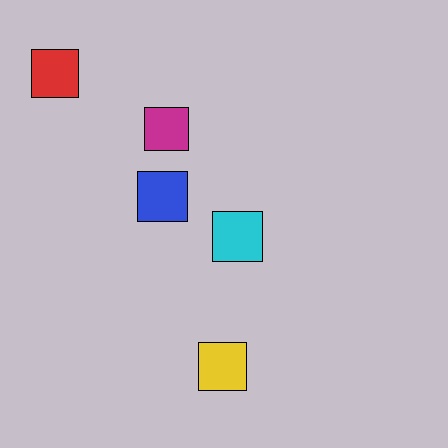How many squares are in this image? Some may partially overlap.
There are 5 squares.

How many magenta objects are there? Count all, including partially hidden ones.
There is 1 magenta object.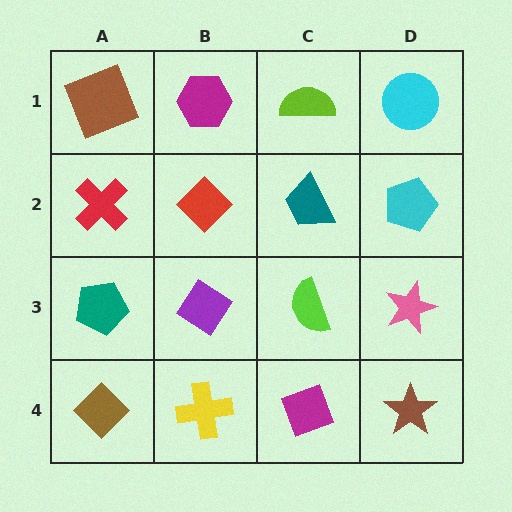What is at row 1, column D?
A cyan circle.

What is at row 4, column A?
A brown diamond.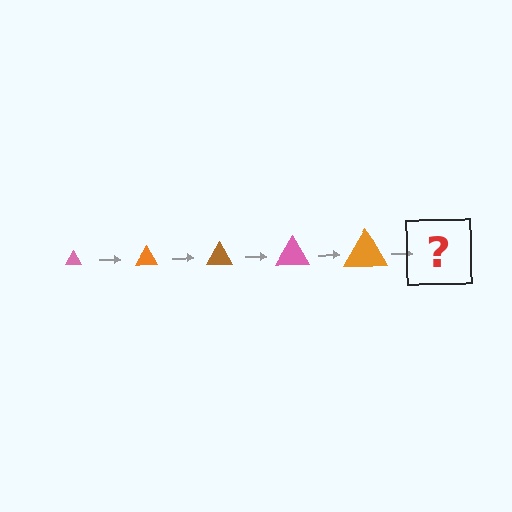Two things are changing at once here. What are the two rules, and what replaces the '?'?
The two rules are that the triangle grows larger each step and the color cycles through pink, orange, and brown. The '?' should be a brown triangle, larger than the previous one.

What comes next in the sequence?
The next element should be a brown triangle, larger than the previous one.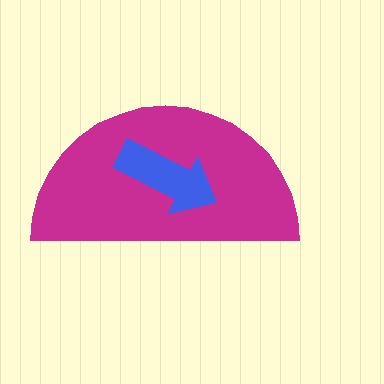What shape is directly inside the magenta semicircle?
The blue arrow.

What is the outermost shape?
The magenta semicircle.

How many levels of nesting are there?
2.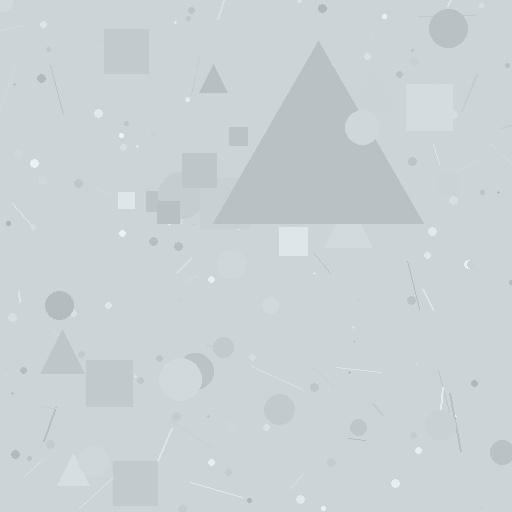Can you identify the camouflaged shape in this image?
The camouflaged shape is a triangle.